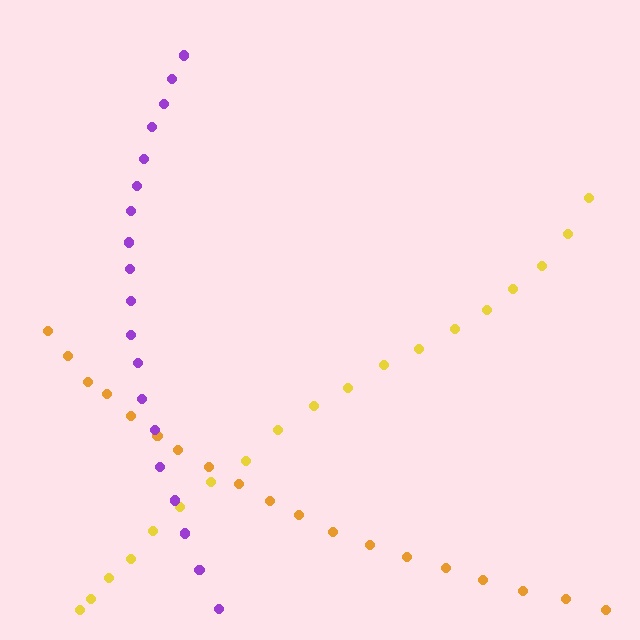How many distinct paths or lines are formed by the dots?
There are 3 distinct paths.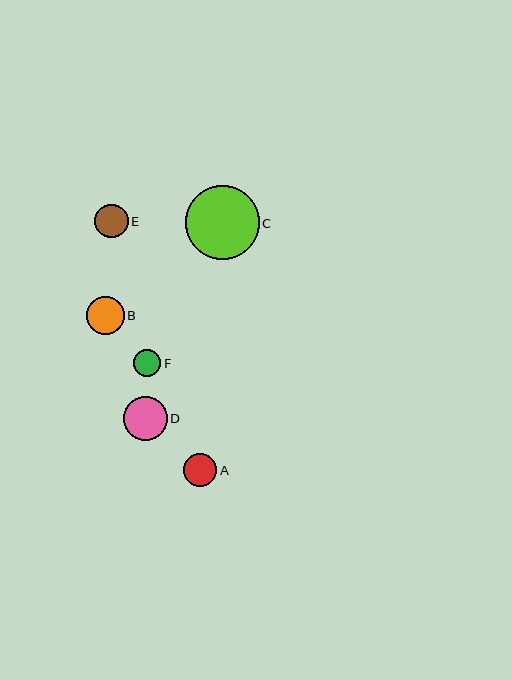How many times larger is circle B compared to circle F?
Circle B is approximately 1.4 times the size of circle F.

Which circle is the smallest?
Circle F is the smallest with a size of approximately 27 pixels.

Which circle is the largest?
Circle C is the largest with a size of approximately 74 pixels.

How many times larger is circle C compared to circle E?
Circle C is approximately 2.2 times the size of circle E.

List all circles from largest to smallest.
From largest to smallest: C, D, B, E, A, F.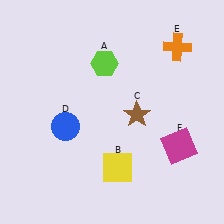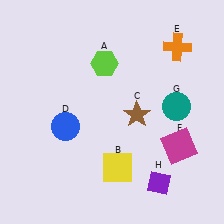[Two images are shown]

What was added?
A teal circle (G), a purple diamond (H) were added in Image 2.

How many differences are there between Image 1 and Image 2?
There are 2 differences between the two images.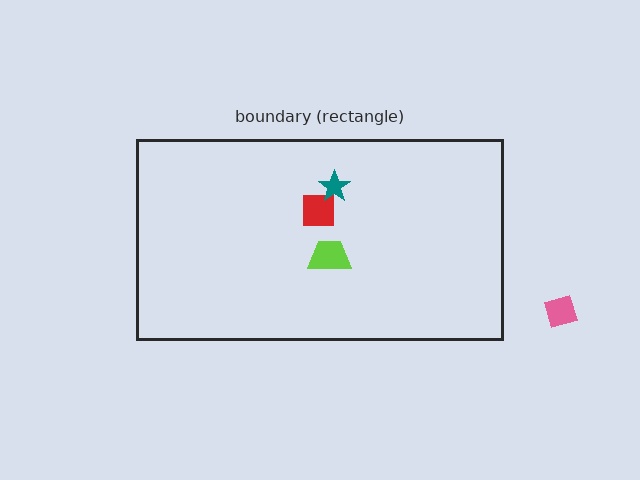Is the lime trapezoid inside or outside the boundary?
Inside.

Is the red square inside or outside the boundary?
Inside.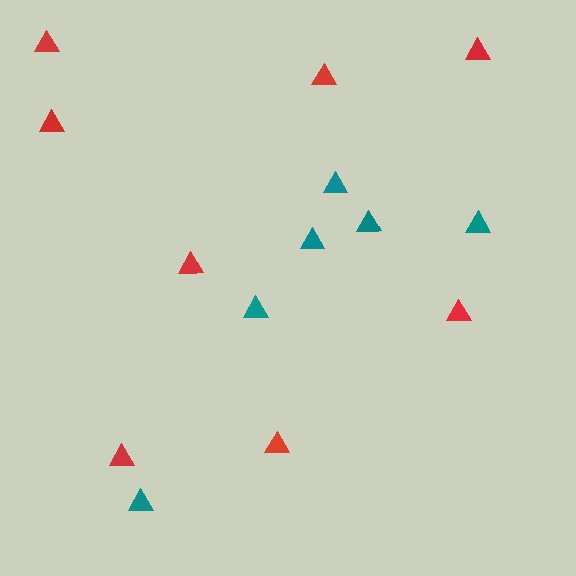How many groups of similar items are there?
There are 2 groups: one group of teal triangles (6) and one group of red triangles (8).